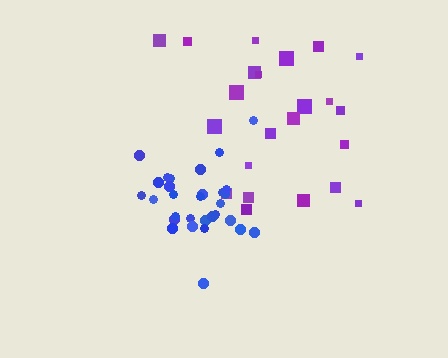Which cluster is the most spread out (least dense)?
Purple.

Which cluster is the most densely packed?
Blue.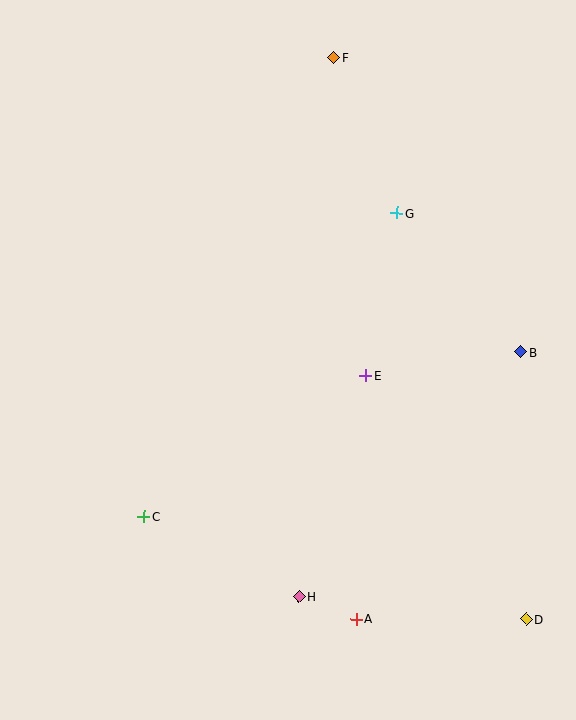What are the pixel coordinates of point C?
Point C is at (144, 516).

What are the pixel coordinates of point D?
Point D is at (526, 619).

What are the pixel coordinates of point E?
Point E is at (365, 376).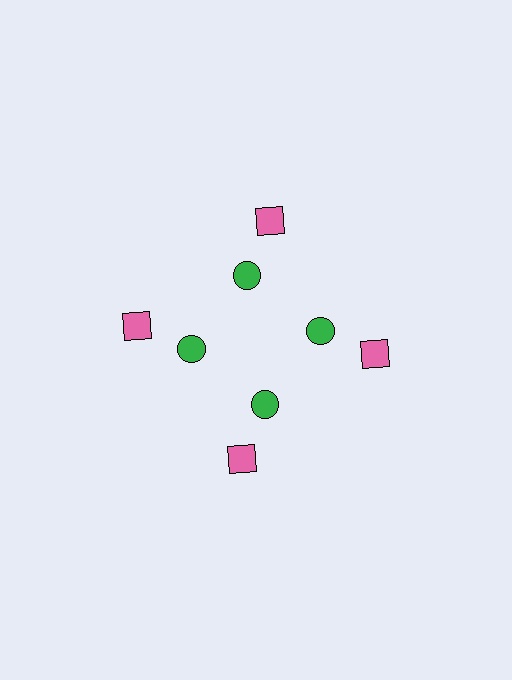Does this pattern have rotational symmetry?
Yes, this pattern has 4-fold rotational symmetry. It looks the same after rotating 90 degrees around the center.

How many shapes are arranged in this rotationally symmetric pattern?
There are 8 shapes, arranged in 4 groups of 2.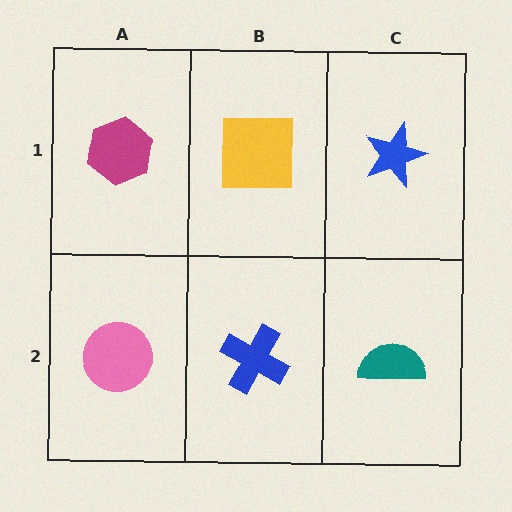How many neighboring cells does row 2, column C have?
2.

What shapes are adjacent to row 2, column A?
A magenta hexagon (row 1, column A), a blue cross (row 2, column B).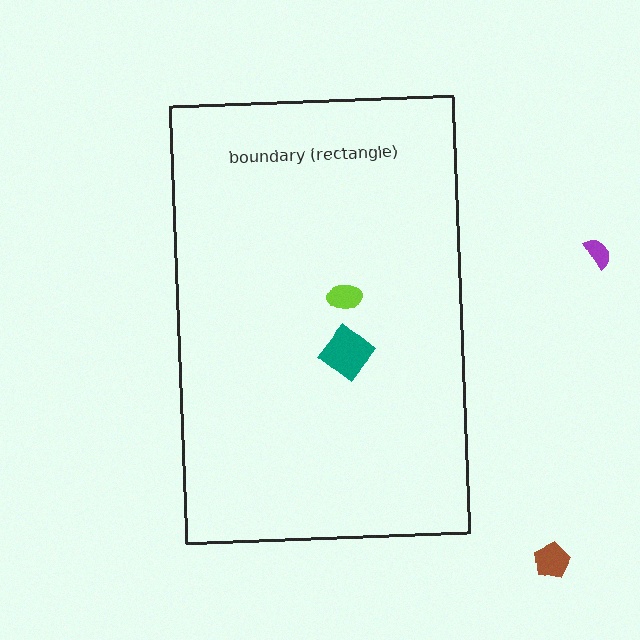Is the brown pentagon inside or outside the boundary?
Outside.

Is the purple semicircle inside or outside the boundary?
Outside.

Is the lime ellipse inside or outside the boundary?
Inside.